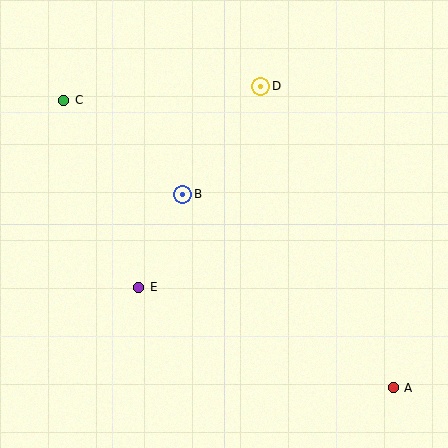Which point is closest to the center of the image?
Point B at (183, 194) is closest to the center.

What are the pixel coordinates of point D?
Point D is at (261, 86).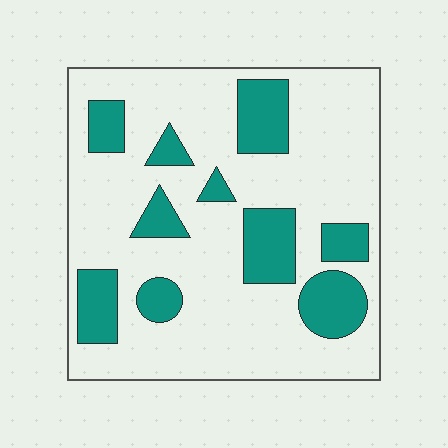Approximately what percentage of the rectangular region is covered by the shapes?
Approximately 25%.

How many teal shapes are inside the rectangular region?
10.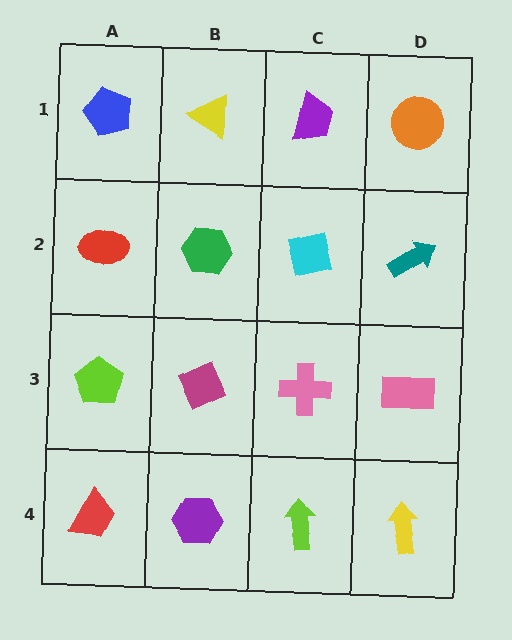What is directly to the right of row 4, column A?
A purple hexagon.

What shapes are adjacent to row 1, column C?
A cyan square (row 2, column C), a yellow triangle (row 1, column B), an orange circle (row 1, column D).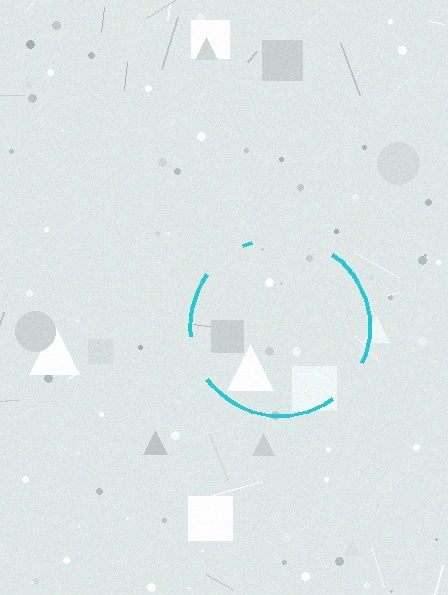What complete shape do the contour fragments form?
The contour fragments form a circle.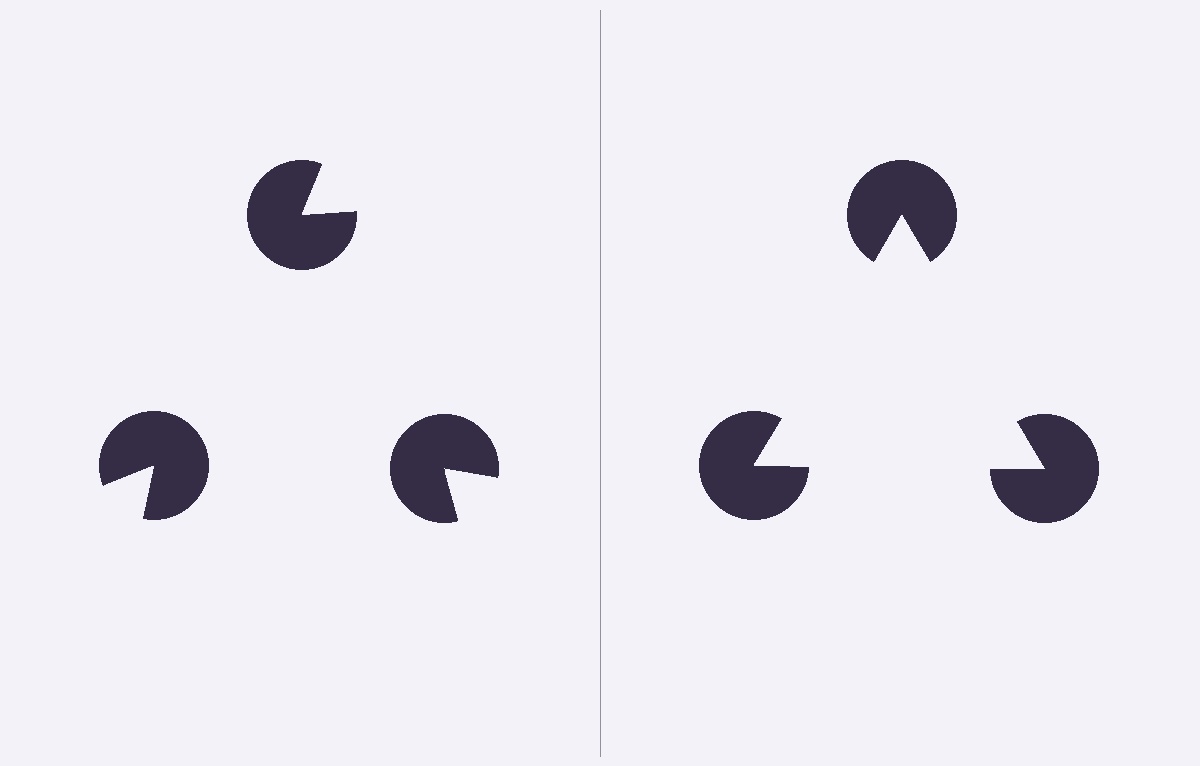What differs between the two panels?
The pac-man discs are positioned identically on both sides; only the wedge orientations differ. On the right they align to a triangle; on the left they are misaligned.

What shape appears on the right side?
An illusory triangle.